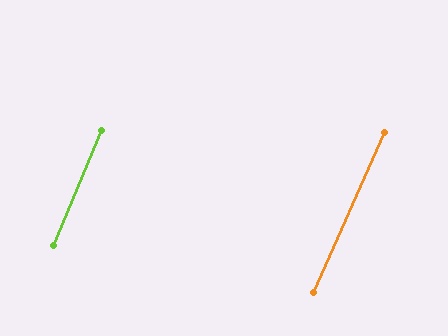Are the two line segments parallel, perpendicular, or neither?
Parallel — their directions differ by only 1.2°.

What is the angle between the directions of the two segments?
Approximately 1 degree.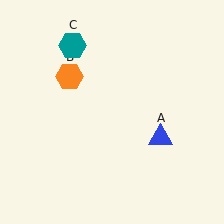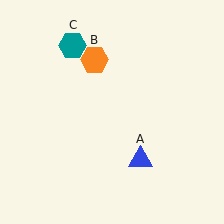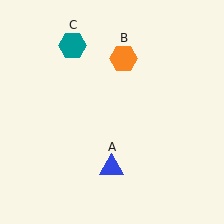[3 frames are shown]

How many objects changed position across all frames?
2 objects changed position: blue triangle (object A), orange hexagon (object B).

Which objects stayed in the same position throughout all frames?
Teal hexagon (object C) remained stationary.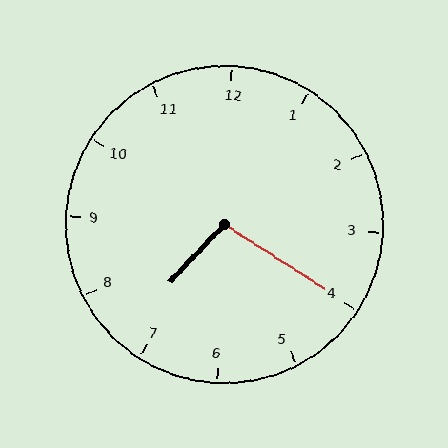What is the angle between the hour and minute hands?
Approximately 100 degrees.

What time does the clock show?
7:20.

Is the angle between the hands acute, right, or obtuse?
It is obtuse.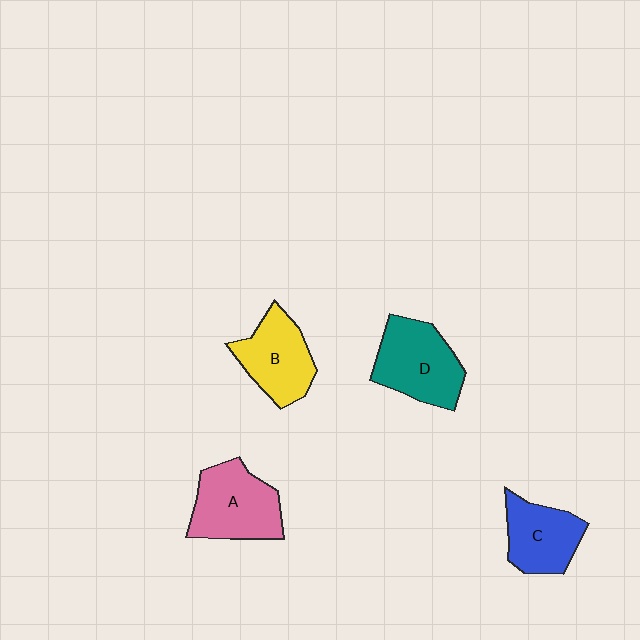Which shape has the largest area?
Shape D (teal).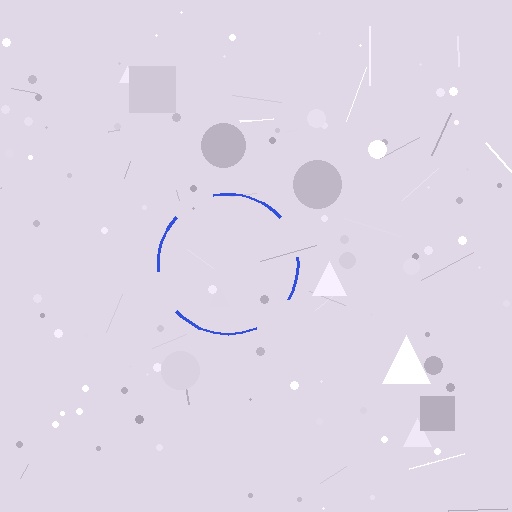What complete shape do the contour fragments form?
The contour fragments form a circle.